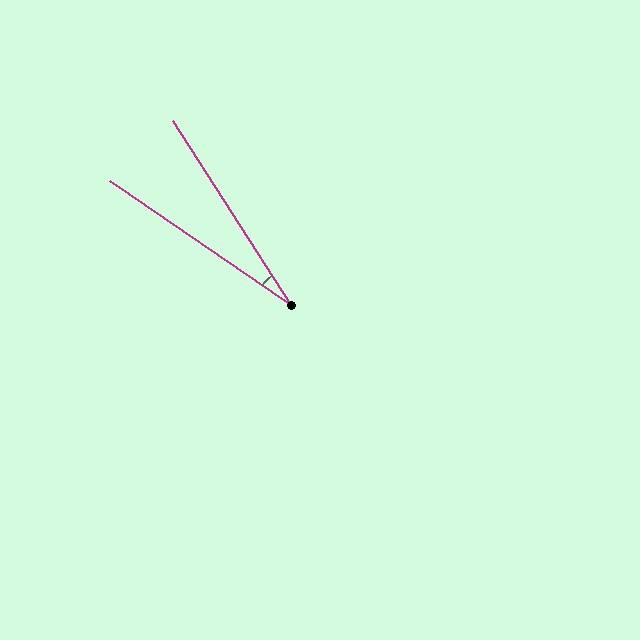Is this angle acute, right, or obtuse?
It is acute.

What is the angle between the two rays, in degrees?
Approximately 23 degrees.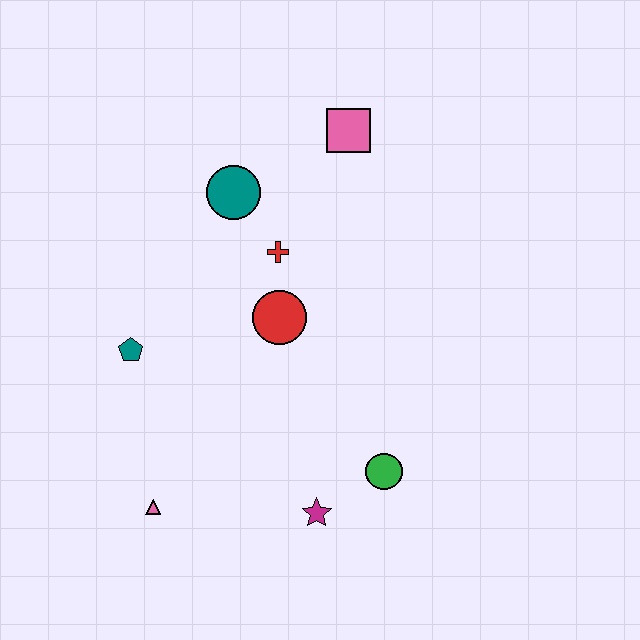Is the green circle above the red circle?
No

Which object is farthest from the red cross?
The pink triangle is farthest from the red cross.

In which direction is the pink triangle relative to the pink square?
The pink triangle is below the pink square.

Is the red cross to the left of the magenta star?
Yes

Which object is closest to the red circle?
The red cross is closest to the red circle.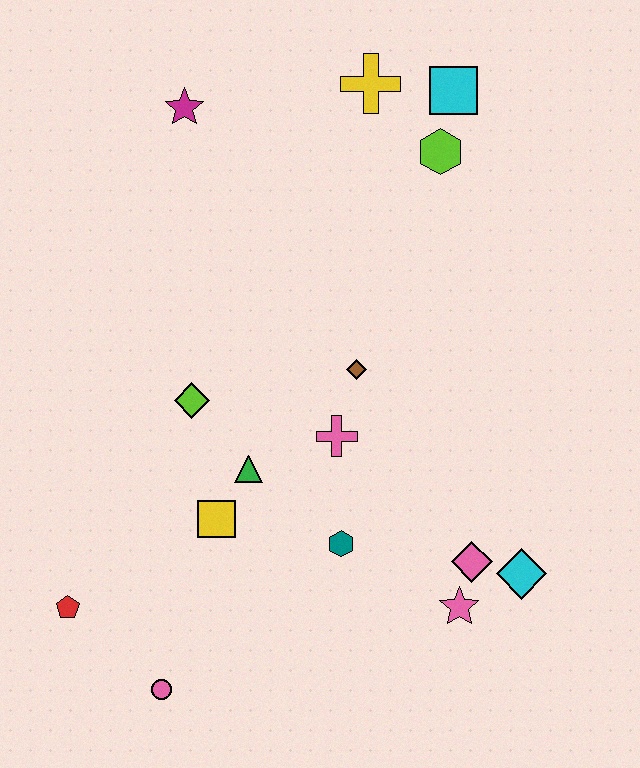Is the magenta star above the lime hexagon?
Yes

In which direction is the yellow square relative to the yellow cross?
The yellow square is below the yellow cross.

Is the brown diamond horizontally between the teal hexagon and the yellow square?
No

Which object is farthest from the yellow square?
The cyan square is farthest from the yellow square.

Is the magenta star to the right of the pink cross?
No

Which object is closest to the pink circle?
The red pentagon is closest to the pink circle.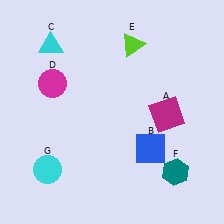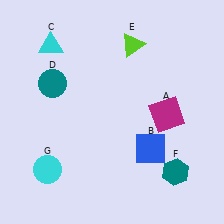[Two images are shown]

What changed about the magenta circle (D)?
In Image 1, D is magenta. In Image 2, it changed to teal.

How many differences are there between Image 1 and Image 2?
There is 1 difference between the two images.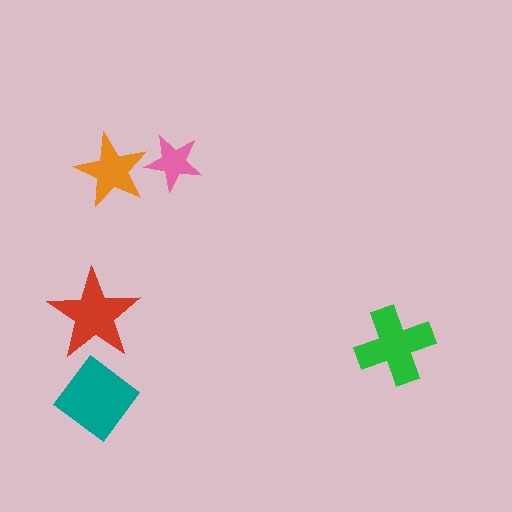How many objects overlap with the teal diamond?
0 objects overlap with the teal diamond.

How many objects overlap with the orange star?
1 object overlaps with the orange star.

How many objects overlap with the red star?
0 objects overlap with the red star.